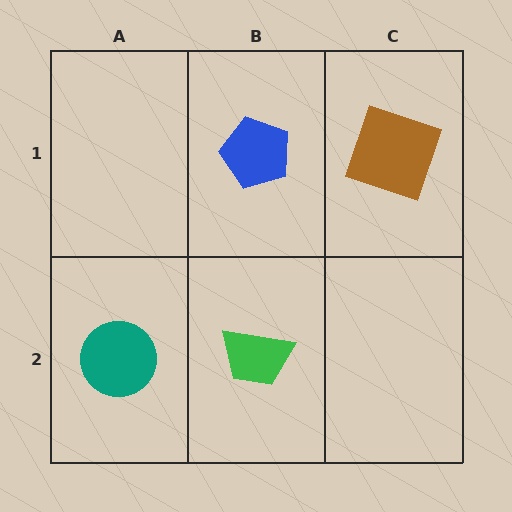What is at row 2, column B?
A green trapezoid.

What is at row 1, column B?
A blue pentagon.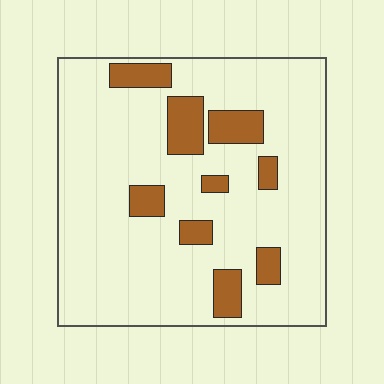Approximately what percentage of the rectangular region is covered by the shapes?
Approximately 15%.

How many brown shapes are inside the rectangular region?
9.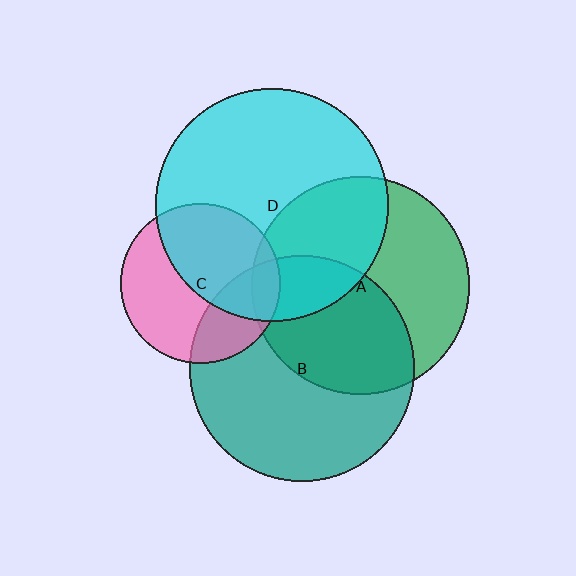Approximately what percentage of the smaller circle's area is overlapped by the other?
Approximately 15%.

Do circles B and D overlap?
Yes.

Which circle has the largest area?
Circle D (cyan).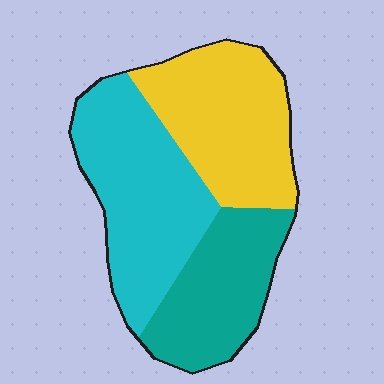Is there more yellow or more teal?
Yellow.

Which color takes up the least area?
Teal, at roughly 25%.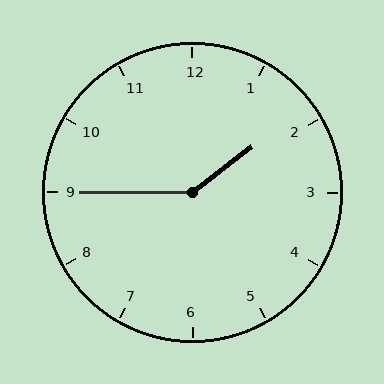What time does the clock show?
1:45.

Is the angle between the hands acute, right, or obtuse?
It is obtuse.